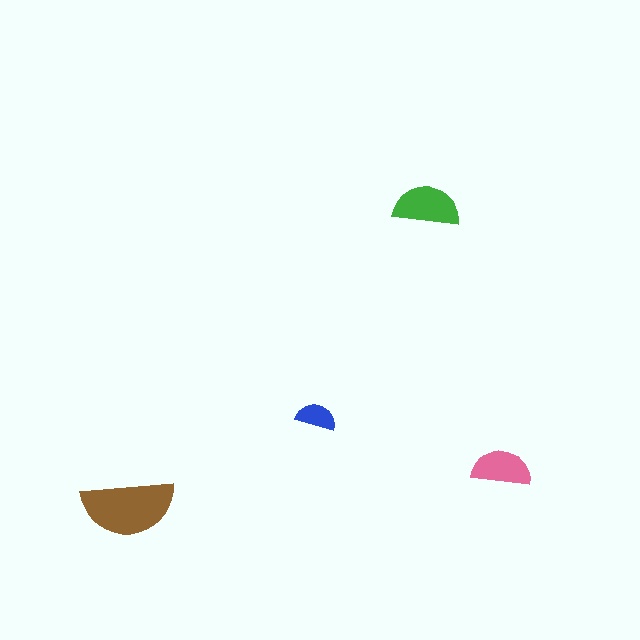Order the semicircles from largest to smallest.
the brown one, the green one, the pink one, the blue one.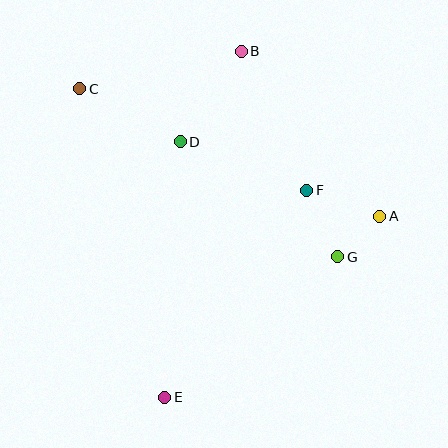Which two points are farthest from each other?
Points B and E are farthest from each other.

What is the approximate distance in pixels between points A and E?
The distance between A and E is approximately 281 pixels.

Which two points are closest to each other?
Points A and G are closest to each other.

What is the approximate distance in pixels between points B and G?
The distance between B and G is approximately 227 pixels.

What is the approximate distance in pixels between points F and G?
The distance between F and G is approximately 74 pixels.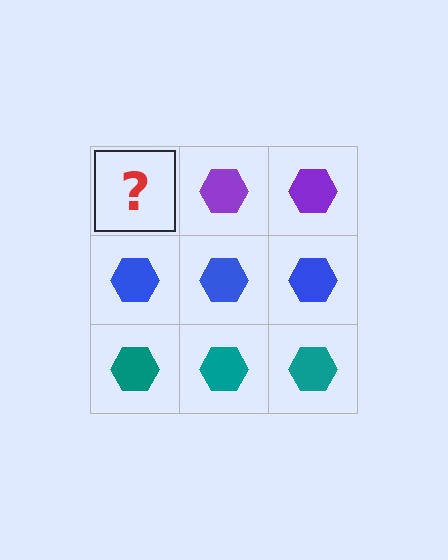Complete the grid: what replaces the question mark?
The question mark should be replaced with a purple hexagon.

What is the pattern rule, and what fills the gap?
The rule is that each row has a consistent color. The gap should be filled with a purple hexagon.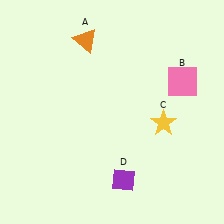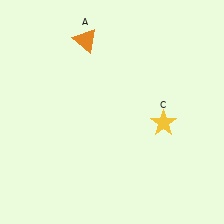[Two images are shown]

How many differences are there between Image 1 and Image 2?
There are 2 differences between the two images.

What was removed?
The purple diamond (D), the pink square (B) were removed in Image 2.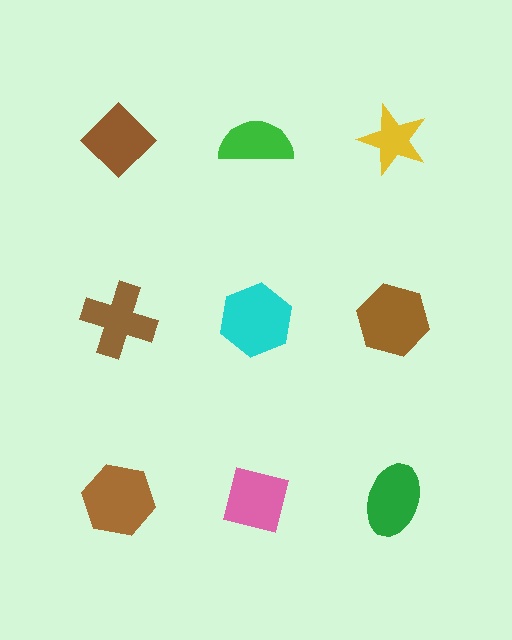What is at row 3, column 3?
A green ellipse.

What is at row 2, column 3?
A brown hexagon.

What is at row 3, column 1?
A brown hexagon.